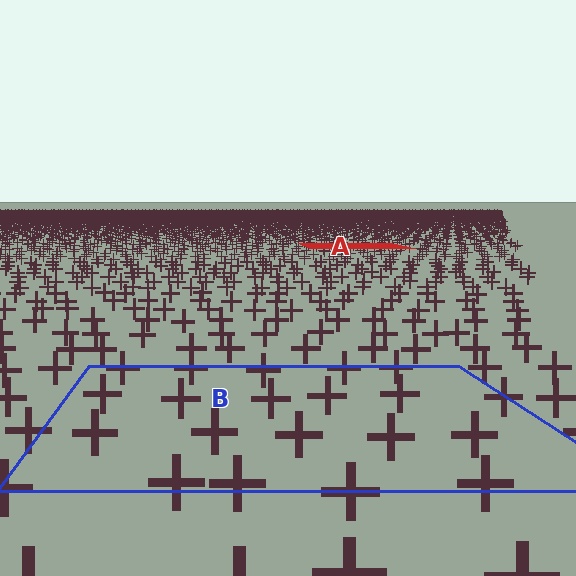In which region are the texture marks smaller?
The texture marks are smaller in region A, because it is farther away.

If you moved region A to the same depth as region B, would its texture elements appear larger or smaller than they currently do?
They would appear larger. At a closer depth, the same texture elements are projected at a bigger on-screen size.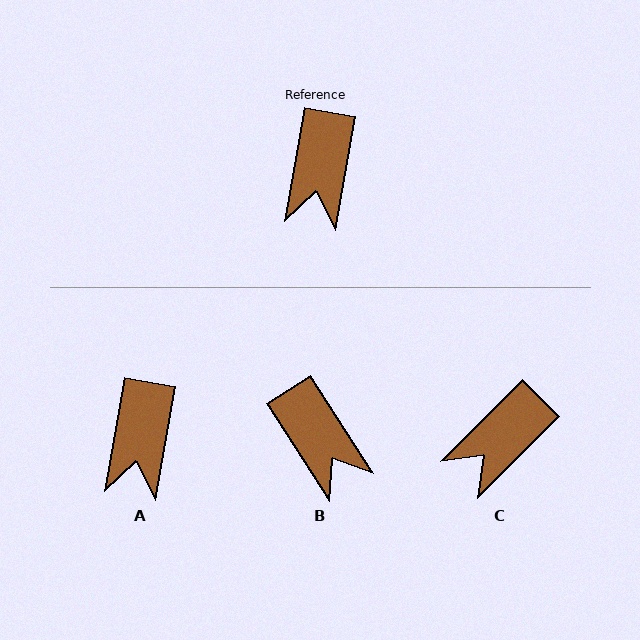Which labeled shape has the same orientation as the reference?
A.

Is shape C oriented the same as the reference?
No, it is off by about 35 degrees.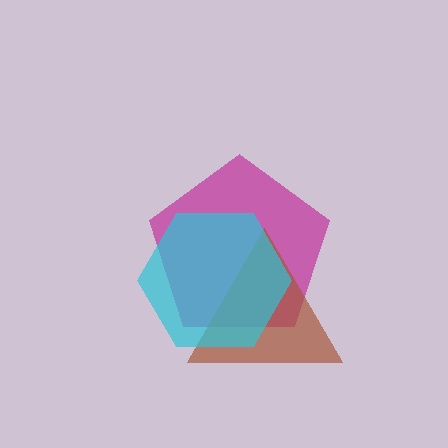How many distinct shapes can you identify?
There are 3 distinct shapes: a magenta pentagon, a brown triangle, a cyan hexagon.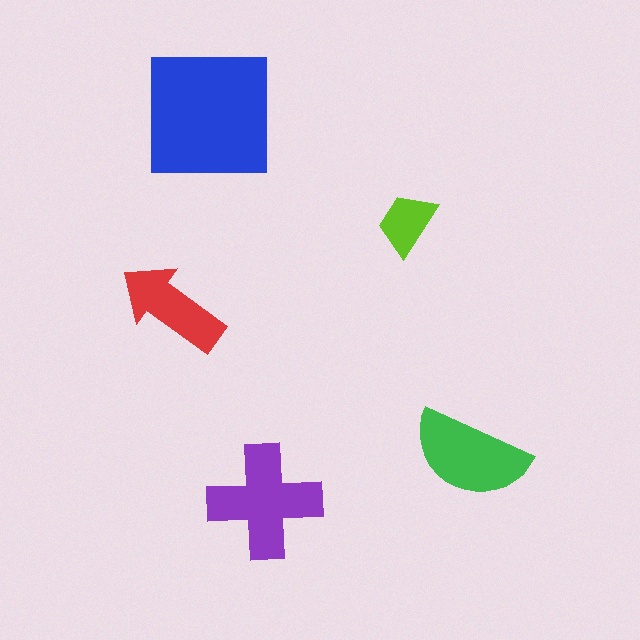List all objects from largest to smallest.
The blue square, the purple cross, the green semicircle, the red arrow, the lime trapezoid.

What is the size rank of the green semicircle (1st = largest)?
3rd.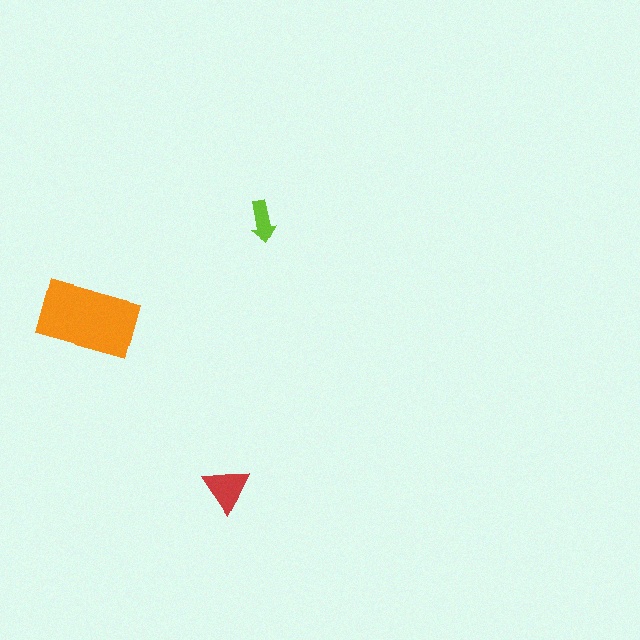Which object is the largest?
The orange rectangle.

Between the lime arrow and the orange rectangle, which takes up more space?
The orange rectangle.